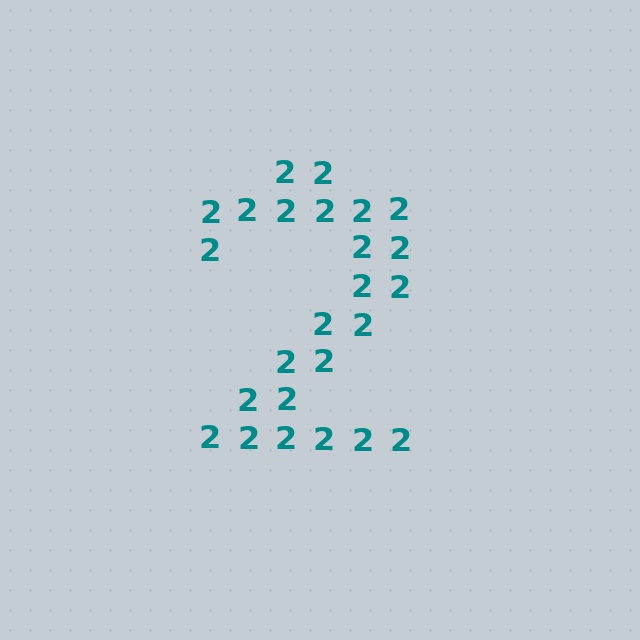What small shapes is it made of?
It is made of small digit 2's.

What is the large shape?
The large shape is the digit 2.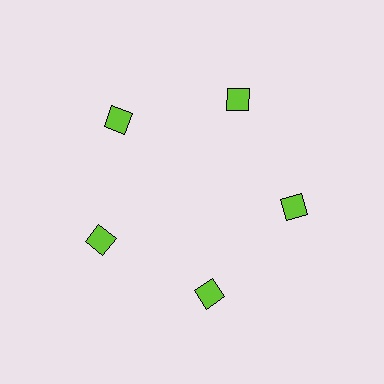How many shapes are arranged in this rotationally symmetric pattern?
There are 5 shapes, arranged in 5 groups of 1.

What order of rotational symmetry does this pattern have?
This pattern has 5-fold rotational symmetry.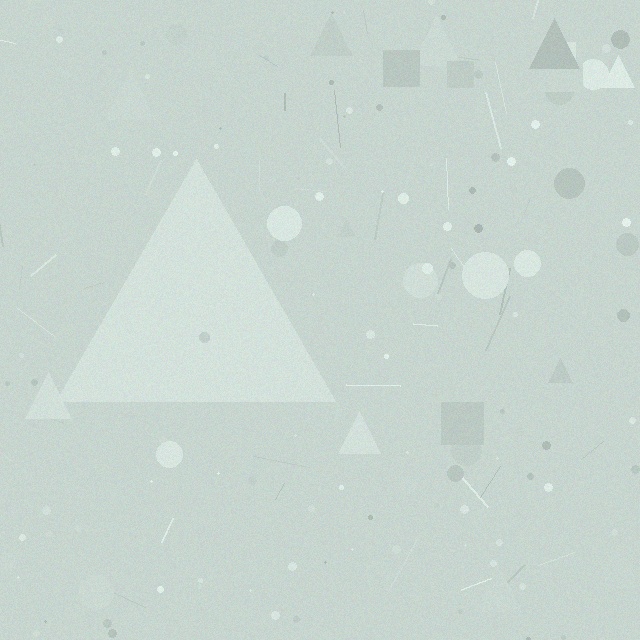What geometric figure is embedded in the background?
A triangle is embedded in the background.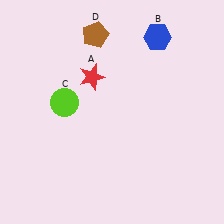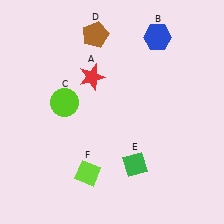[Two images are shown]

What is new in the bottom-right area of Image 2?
A green diamond (E) was added in the bottom-right area of Image 2.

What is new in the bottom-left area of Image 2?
A lime diamond (F) was added in the bottom-left area of Image 2.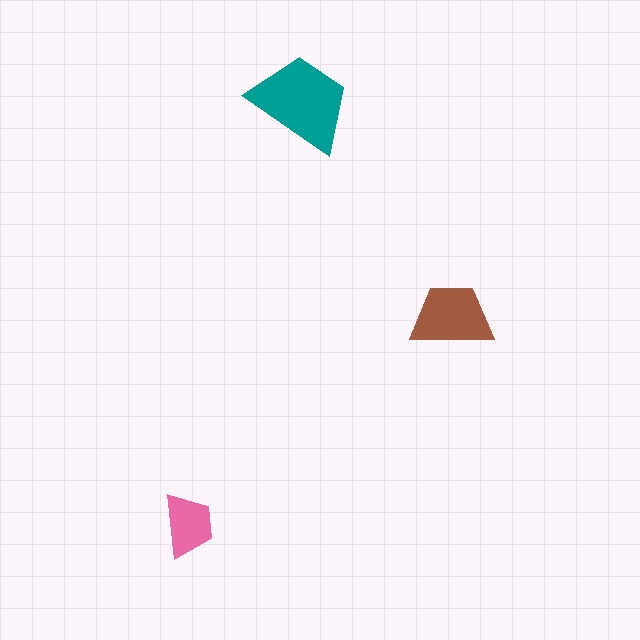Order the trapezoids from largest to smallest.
the teal one, the brown one, the pink one.